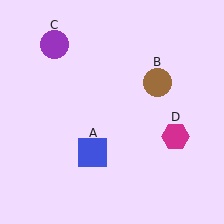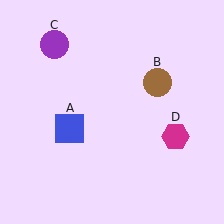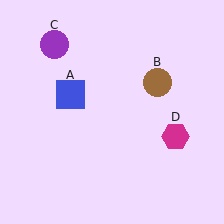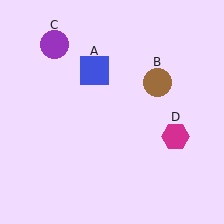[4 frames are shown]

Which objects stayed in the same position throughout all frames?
Brown circle (object B) and purple circle (object C) and magenta hexagon (object D) remained stationary.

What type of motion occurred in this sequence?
The blue square (object A) rotated clockwise around the center of the scene.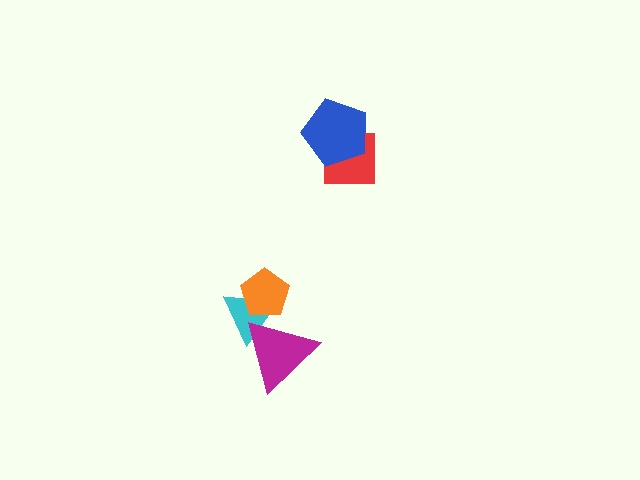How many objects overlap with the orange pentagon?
2 objects overlap with the orange pentagon.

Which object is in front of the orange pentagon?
The magenta triangle is in front of the orange pentagon.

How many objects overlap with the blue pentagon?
1 object overlaps with the blue pentagon.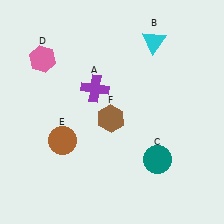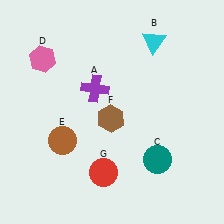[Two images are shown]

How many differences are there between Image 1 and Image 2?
There is 1 difference between the two images.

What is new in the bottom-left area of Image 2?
A red circle (G) was added in the bottom-left area of Image 2.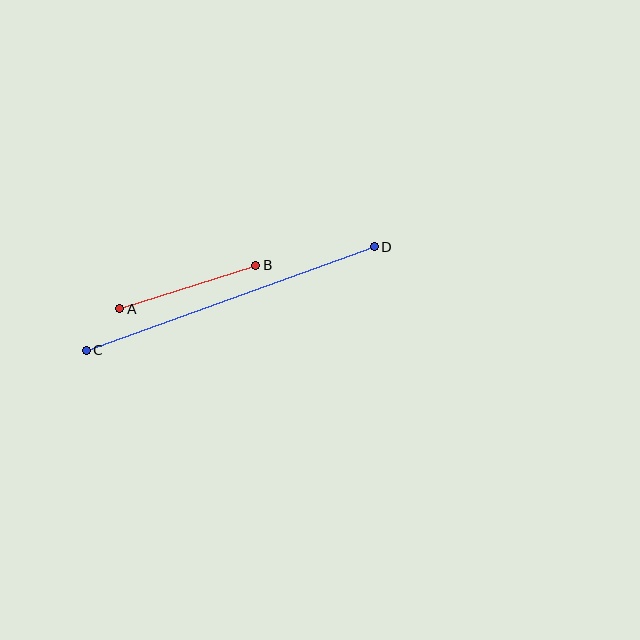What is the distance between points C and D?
The distance is approximately 306 pixels.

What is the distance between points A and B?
The distance is approximately 143 pixels.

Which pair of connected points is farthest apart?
Points C and D are farthest apart.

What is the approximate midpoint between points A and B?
The midpoint is at approximately (188, 287) pixels.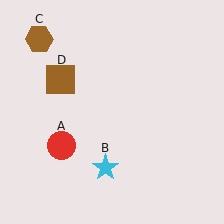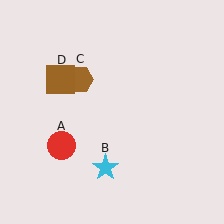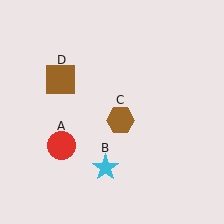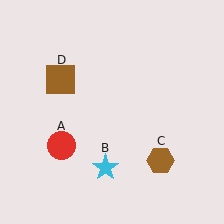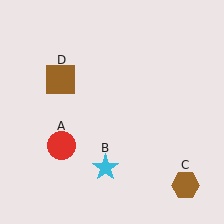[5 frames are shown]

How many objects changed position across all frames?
1 object changed position: brown hexagon (object C).